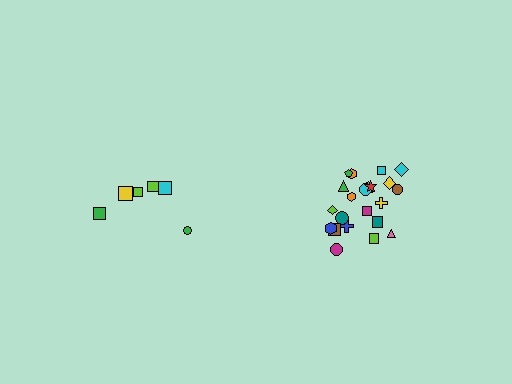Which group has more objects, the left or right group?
The right group.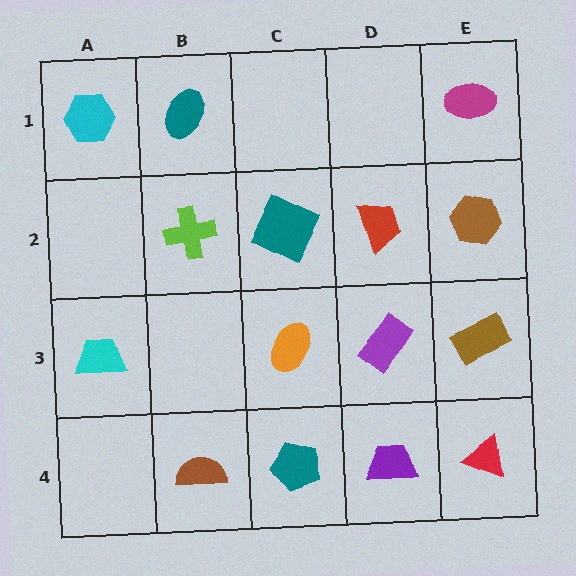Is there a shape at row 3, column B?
No, that cell is empty.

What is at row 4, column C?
A teal pentagon.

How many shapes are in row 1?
3 shapes.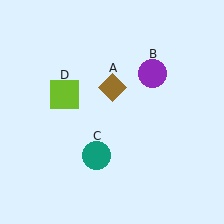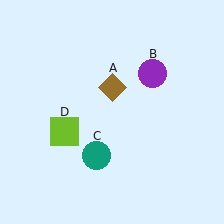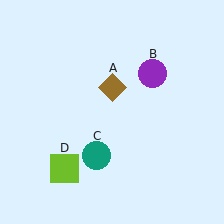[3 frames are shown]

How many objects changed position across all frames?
1 object changed position: lime square (object D).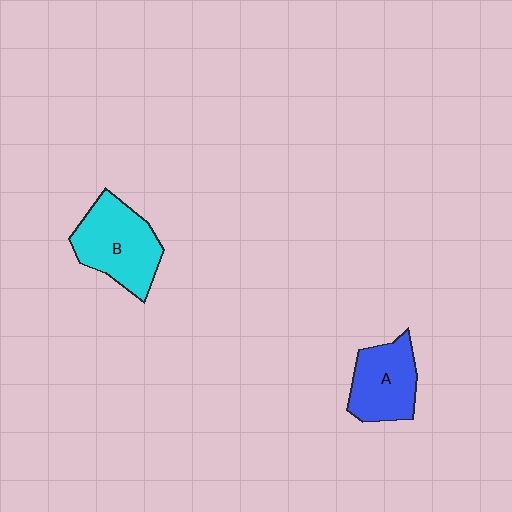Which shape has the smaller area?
Shape A (blue).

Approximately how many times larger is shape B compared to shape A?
Approximately 1.2 times.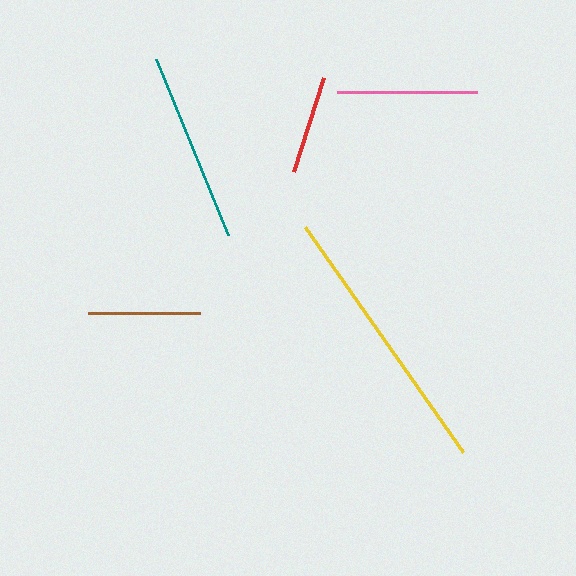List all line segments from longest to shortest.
From longest to shortest: yellow, teal, pink, brown, red.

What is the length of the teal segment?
The teal segment is approximately 190 pixels long.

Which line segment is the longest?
The yellow line is the longest at approximately 275 pixels.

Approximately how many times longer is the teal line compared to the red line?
The teal line is approximately 1.9 times the length of the red line.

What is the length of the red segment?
The red segment is approximately 98 pixels long.